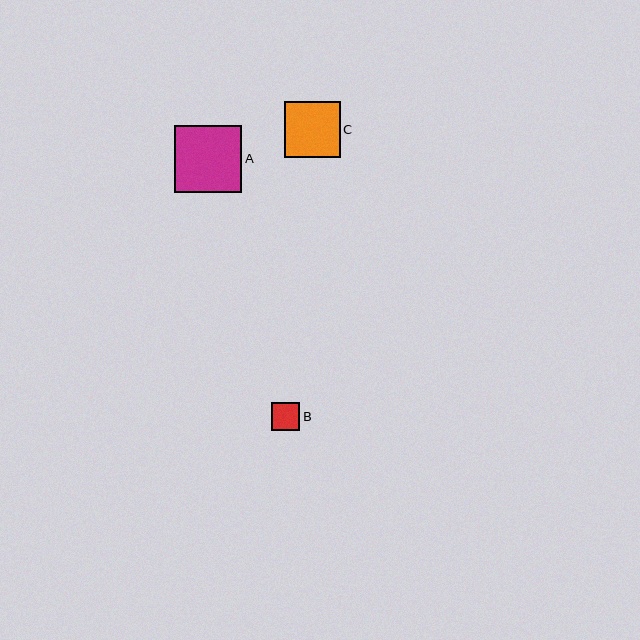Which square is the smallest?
Square B is the smallest with a size of approximately 29 pixels.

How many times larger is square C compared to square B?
Square C is approximately 2.0 times the size of square B.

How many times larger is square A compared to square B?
Square A is approximately 2.3 times the size of square B.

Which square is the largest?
Square A is the largest with a size of approximately 67 pixels.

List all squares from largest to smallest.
From largest to smallest: A, C, B.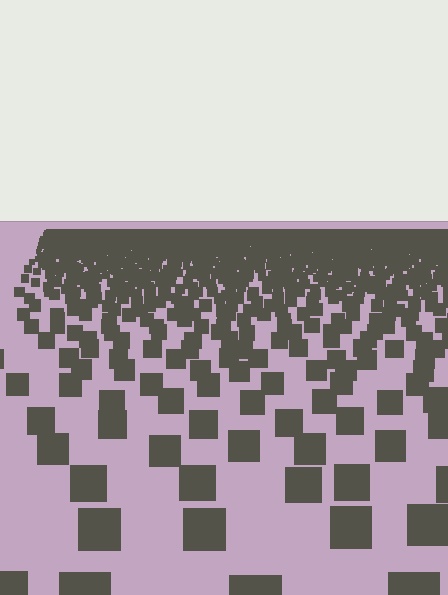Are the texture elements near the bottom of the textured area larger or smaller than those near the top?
Larger. Near the bottom, elements are closer to the viewer and appear at a bigger on-screen size.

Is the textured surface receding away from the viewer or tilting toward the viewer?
The surface is receding away from the viewer. Texture elements get smaller and denser toward the top.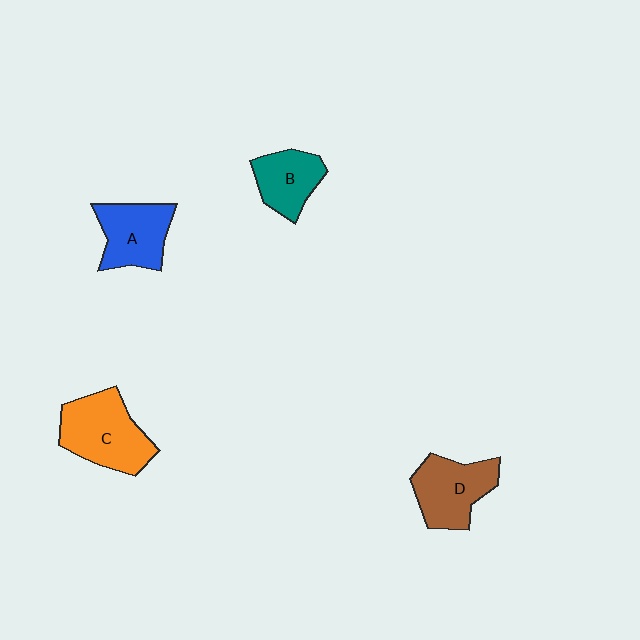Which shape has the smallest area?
Shape B (teal).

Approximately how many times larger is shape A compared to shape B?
Approximately 1.2 times.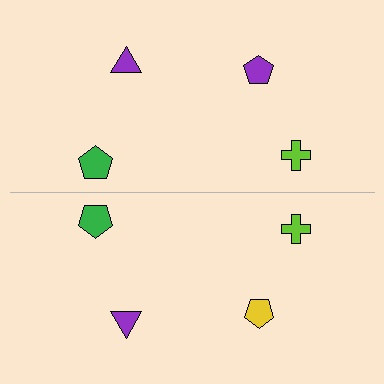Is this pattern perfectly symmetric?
No, the pattern is not perfectly symmetric. The yellow pentagon on the bottom side breaks the symmetry — its mirror counterpart is purple.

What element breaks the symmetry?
The yellow pentagon on the bottom side breaks the symmetry — its mirror counterpart is purple.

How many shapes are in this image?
There are 8 shapes in this image.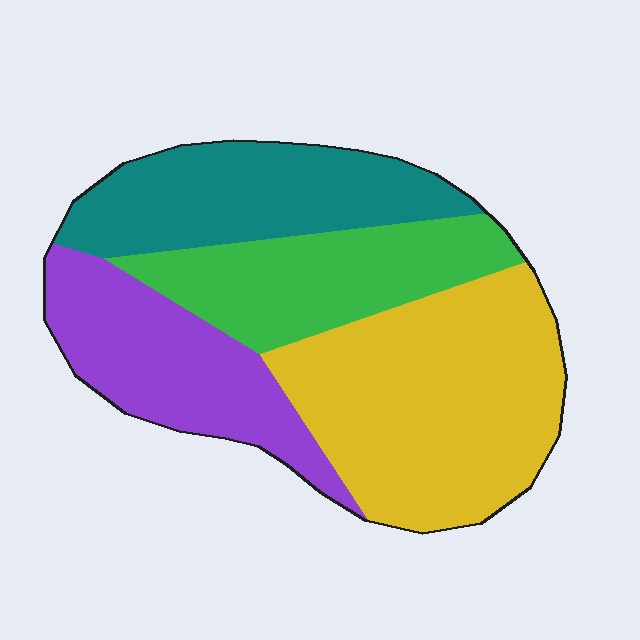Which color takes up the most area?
Yellow, at roughly 35%.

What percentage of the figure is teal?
Teal takes up about one fifth (1/5) of the figure.